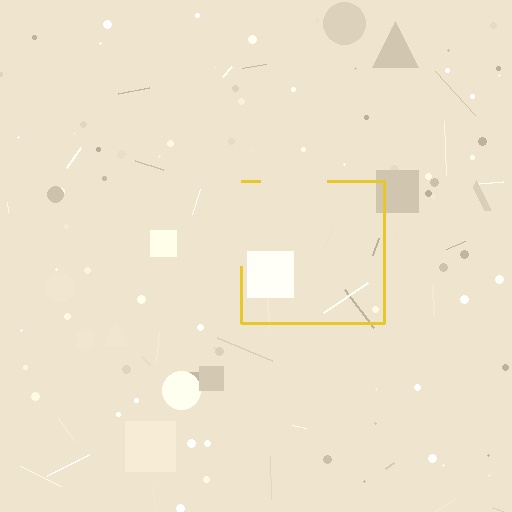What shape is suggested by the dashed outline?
The dashed outline suggests a square.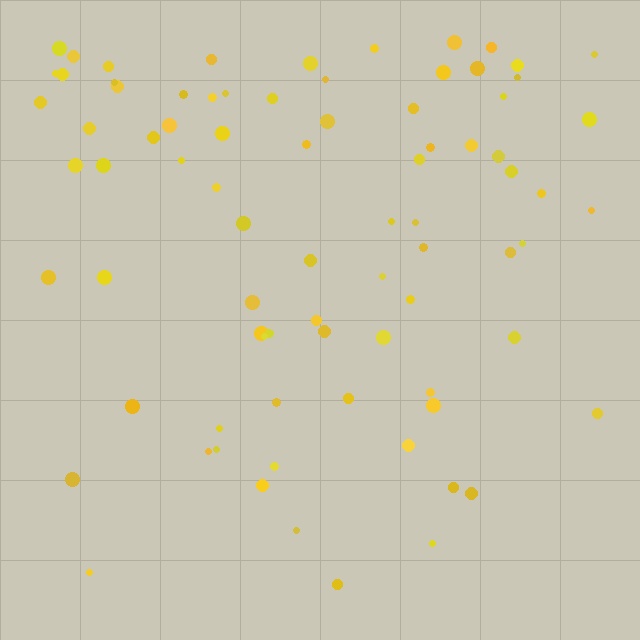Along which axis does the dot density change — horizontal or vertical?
Vertical.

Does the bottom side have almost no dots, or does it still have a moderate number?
Still a moderate number, just noticeably fewer than the top.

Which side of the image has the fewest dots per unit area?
The bottom.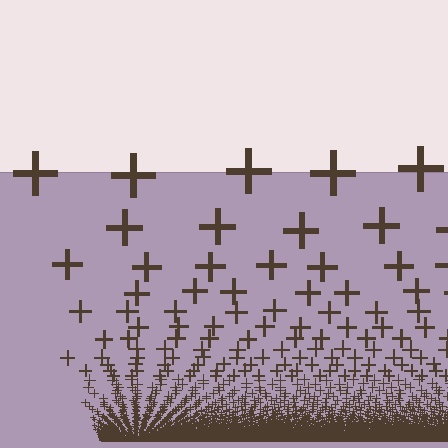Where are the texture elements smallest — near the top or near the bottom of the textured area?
Near the bottom.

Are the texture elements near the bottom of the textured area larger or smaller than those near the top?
Smaller. The gradient is inverted — elements near the bottom are smaller and denser.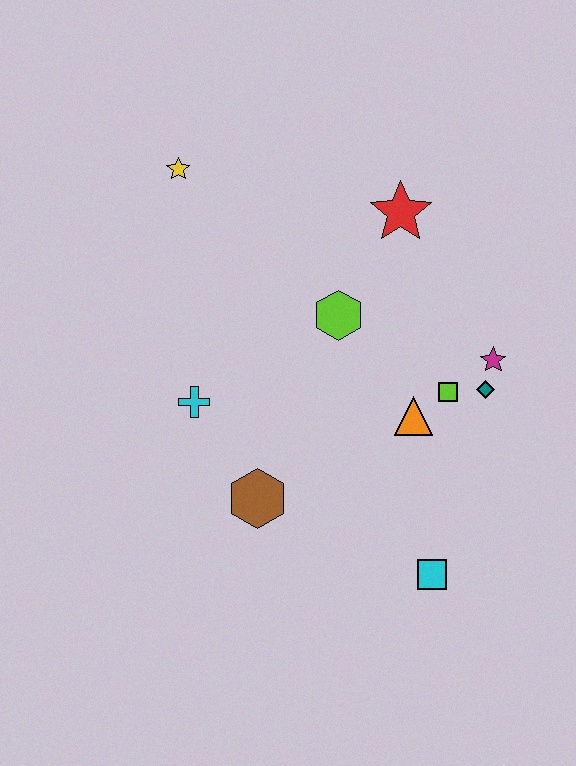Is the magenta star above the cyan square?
Yes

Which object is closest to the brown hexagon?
The cyan cross is closest to the brown hexagon.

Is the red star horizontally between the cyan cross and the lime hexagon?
No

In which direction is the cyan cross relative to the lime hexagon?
The cyan cross is to the left of the lime hexagon.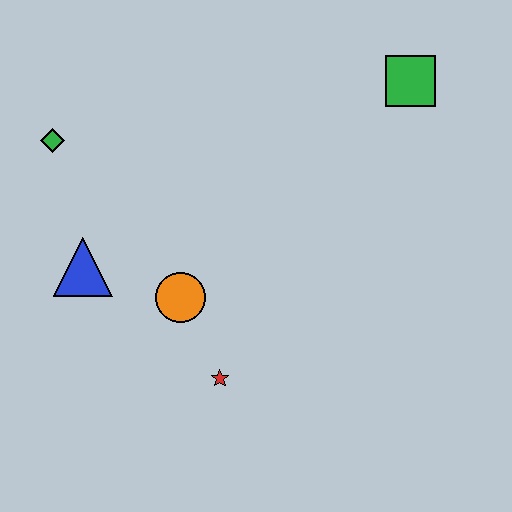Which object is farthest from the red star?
The green square is farthest from the red star.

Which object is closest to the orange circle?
The red star is closest to the orange circle.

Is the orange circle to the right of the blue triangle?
Yes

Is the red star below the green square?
Yes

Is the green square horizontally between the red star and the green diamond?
No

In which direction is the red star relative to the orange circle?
The red star is below the orange circle.